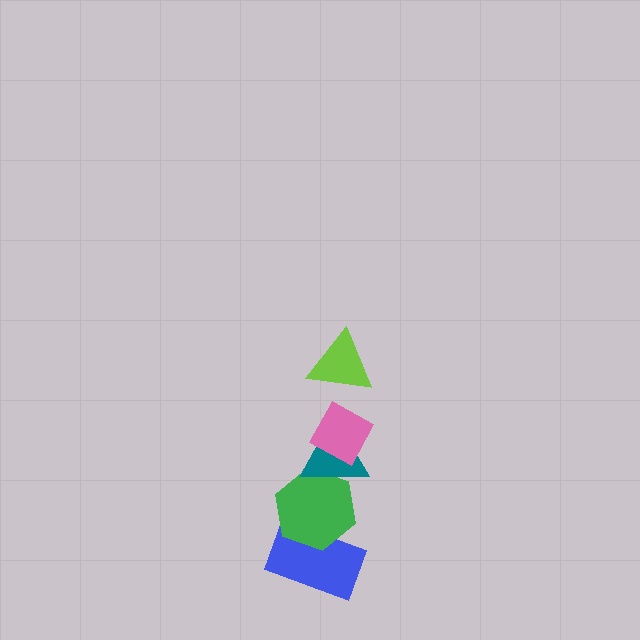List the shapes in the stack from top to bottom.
From top to bottom: the lime triangle, the pink diamond, the teal triangle, the green hexagon, the blue rectangle.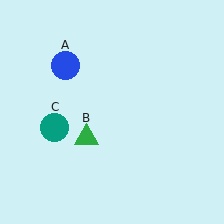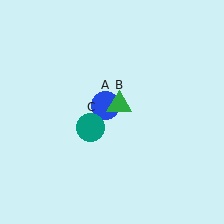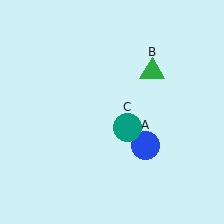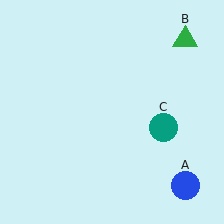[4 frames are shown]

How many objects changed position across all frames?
3 objects changed position: blue circle (object A), green triangle (object B), teal circle (object C).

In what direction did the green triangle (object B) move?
The green triangle (object B) moved up and to the right.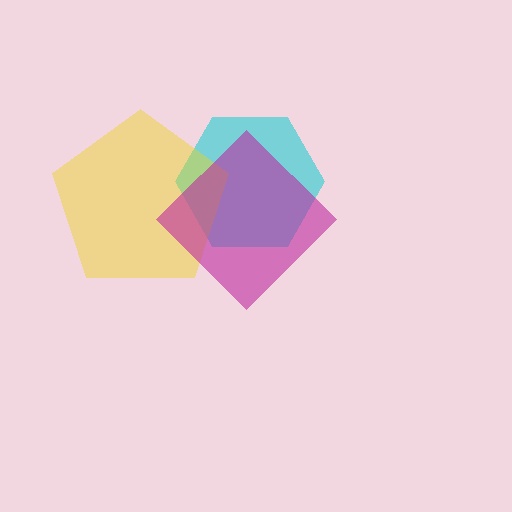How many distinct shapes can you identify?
There are 3 distinct shapes: a cyan hexagon, a yellow pentagon, a magenta diamond.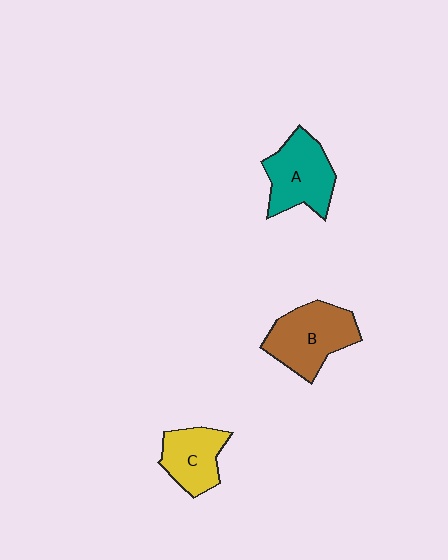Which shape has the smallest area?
Shape C (yellow).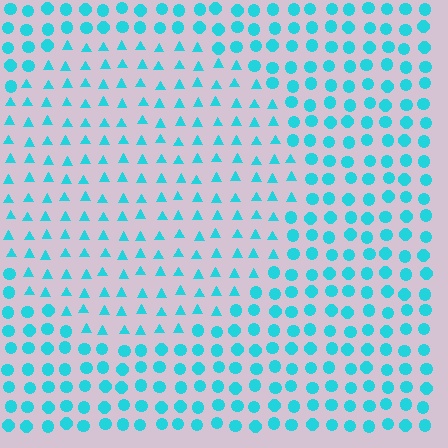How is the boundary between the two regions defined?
The boundary is defined by a change in element shape: triangles inside vs. circles outside. All elements share the same color and spacing.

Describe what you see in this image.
The image is filled with small cyan elements arranged in a uniform grid. A circle-shaped region contains triangles, while the surrounding area contains circles. The boundary is defined purely by the change in element shape.